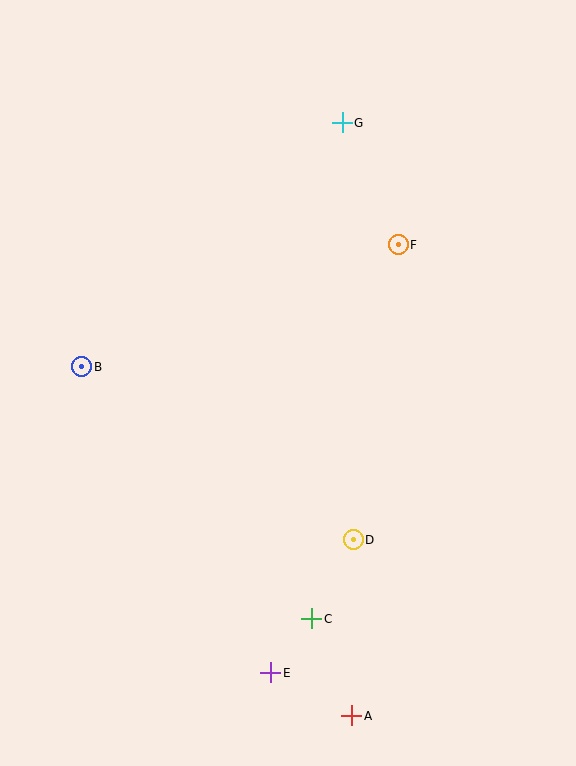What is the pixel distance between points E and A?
The distance between E and A is 92 pixels.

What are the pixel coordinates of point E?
Point E is at (271, 673).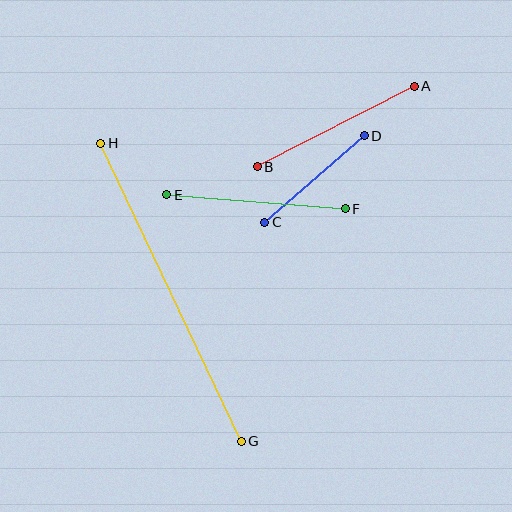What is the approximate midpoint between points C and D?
The midpoint is at approximately (315, 179) pixels.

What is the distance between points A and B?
The distance is approximately 177 pixels.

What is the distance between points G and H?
The distance is approximately 330 pixels.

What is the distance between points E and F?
The distance is approximately 179 pixels.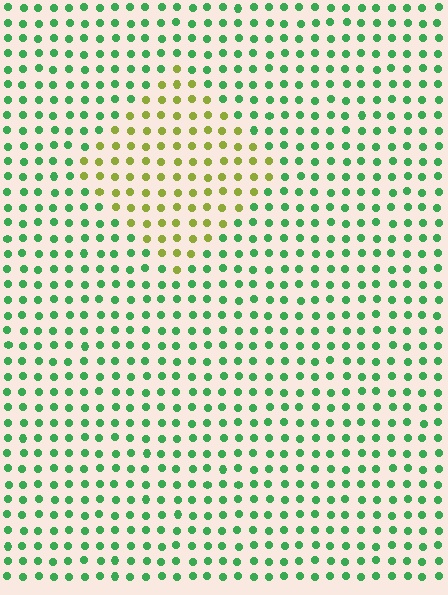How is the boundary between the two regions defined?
The boundary is defined purely by a slight shift in hue (about 58 degrees). Spacing, size, and orientation are identical on both sides.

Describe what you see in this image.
The image is filled with small green elements in a uniform arrangement. A diamond-shaped region is visible where the elements are tinted to a slightly different hue, forming a subtle color boundary.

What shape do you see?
I see a diamond.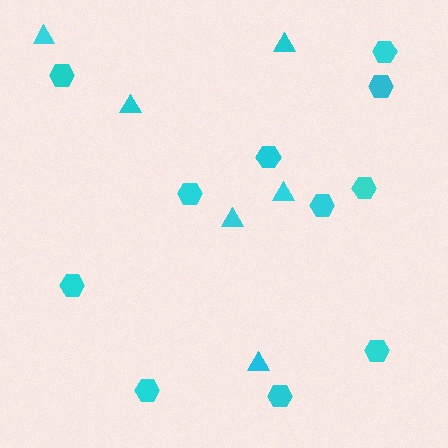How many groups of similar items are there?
There are 2 groups: one group of triangles (6) and one group of hexagons (11).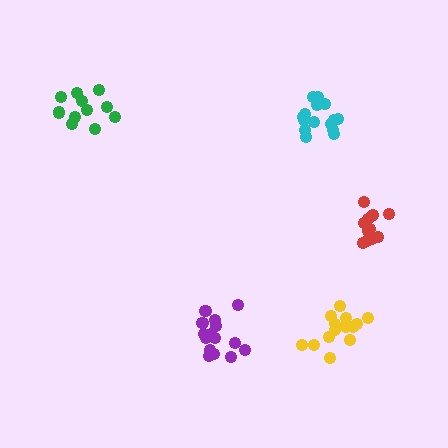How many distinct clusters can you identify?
There are 5 distinct clusters.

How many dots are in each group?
Group 1: 12 dots, Group 2: 16 dots, Group 3: 14 dots, Group 4: 15 dots, Group 5: 12 dots (69 total).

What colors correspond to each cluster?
The clusters are colored: red, purple, yellow, cyan, green.